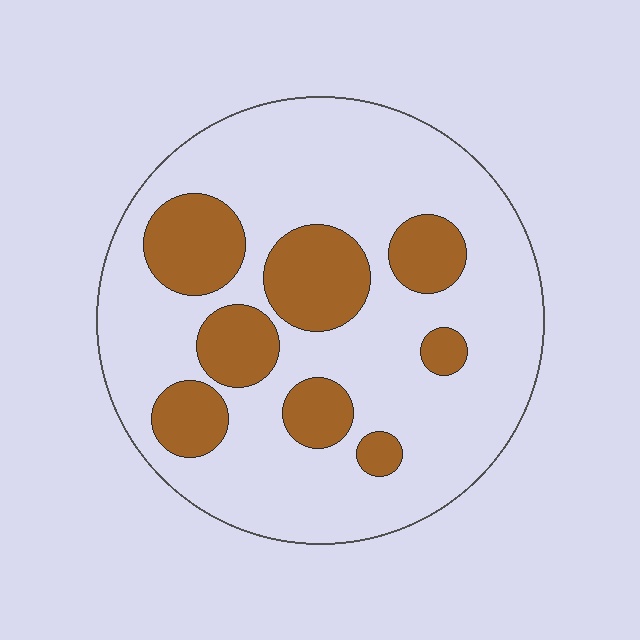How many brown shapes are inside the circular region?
8.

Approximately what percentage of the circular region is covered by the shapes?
Approximately 25%.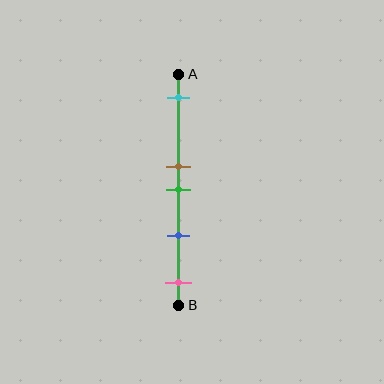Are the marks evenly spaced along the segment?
No, the marks are not evenly spaced.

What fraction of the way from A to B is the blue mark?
The blue mark is approximately 70% (0.7) of the way from A to B.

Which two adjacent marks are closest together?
The brown and green marks are the closest adjacent pair.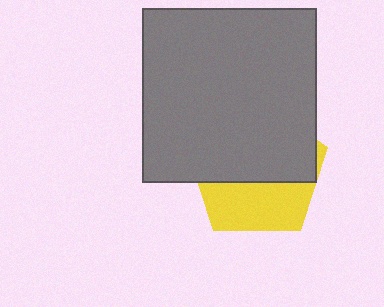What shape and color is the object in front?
The object in front is a gray square.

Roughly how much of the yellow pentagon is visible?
A small part of it is visible (roughly 39%).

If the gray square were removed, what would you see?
You would see the complete yellow pentagon.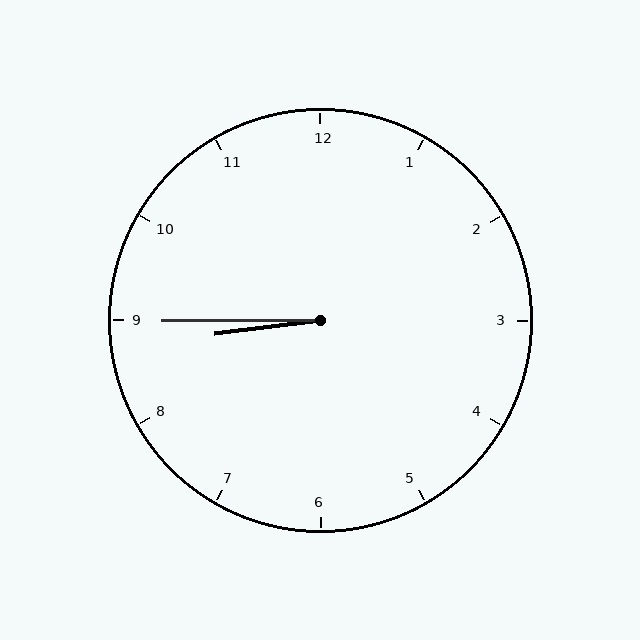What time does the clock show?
8:45.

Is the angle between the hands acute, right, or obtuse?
It is acute.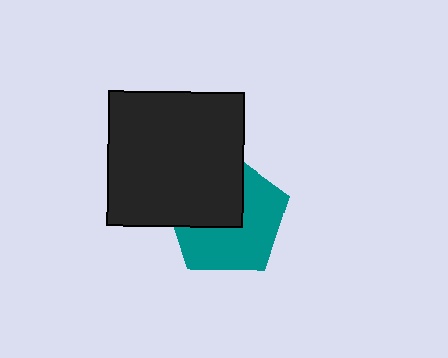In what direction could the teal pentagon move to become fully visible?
The teal pentagon could move toward the lower-right. That would shift it out from behind the black rectangle entirely.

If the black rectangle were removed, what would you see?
You would see the complete teal pentagon.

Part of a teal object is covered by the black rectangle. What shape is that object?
It is a pentagon.